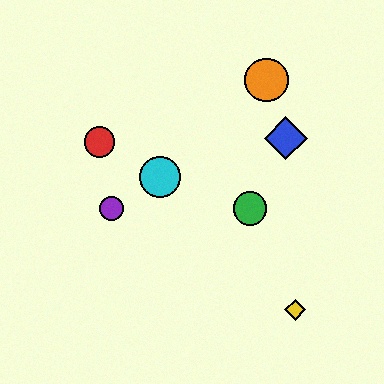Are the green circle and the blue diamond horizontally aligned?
No, the green circle is at y≈209 and the blue diamond is at y≈138.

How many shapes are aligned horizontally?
2 shapes (the green circle, the purple circle) are aligned horizontally.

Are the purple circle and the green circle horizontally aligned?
Yes, both are at y≈209.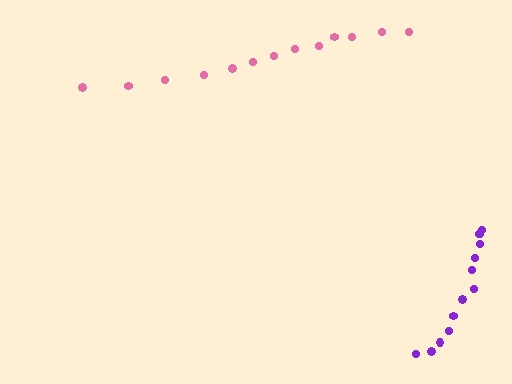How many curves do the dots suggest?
There are 2 distinct paths.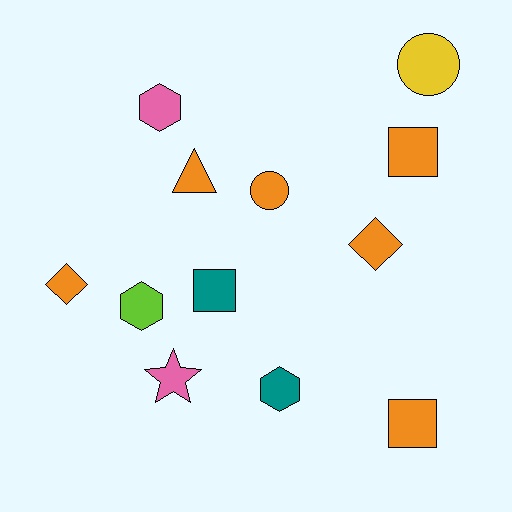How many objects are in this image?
There are 12 objects.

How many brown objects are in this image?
There are no brown objects.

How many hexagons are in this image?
There are 3 hexagons.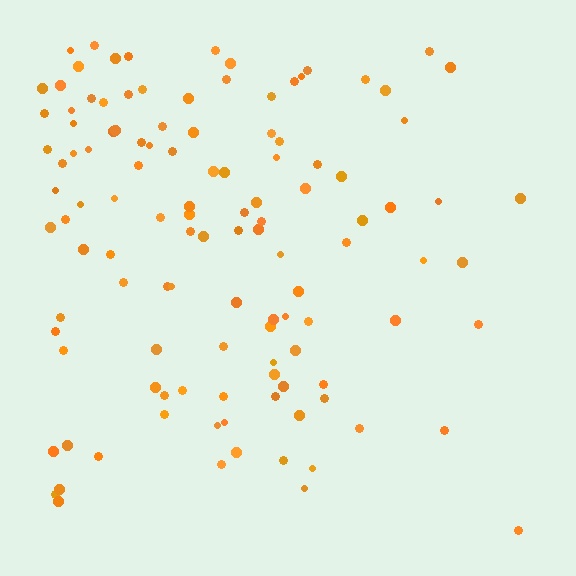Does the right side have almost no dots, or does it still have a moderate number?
Still a moderate number, just noticeably fewer than the left.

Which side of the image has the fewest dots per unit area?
The right.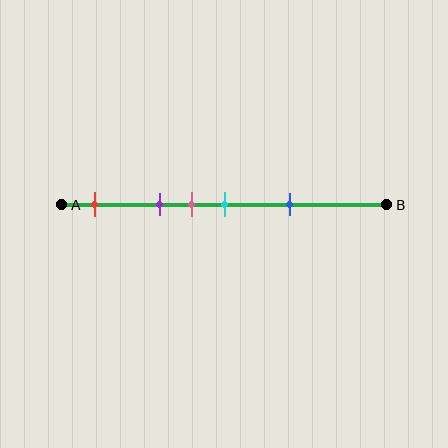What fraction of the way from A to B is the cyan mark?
The cyan mark is approximately 50% (0.5) of the way from A to B.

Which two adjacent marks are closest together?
The pink and cyan marks are the closest adjacent pair.